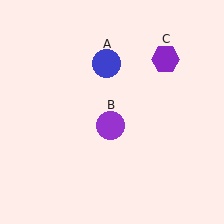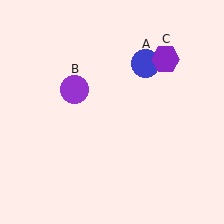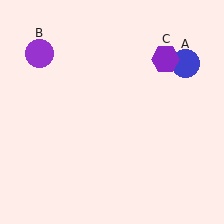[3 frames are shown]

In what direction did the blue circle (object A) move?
The blue circle (object A) moved right.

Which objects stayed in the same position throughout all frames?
Purple hexagon (object C) remained stationary.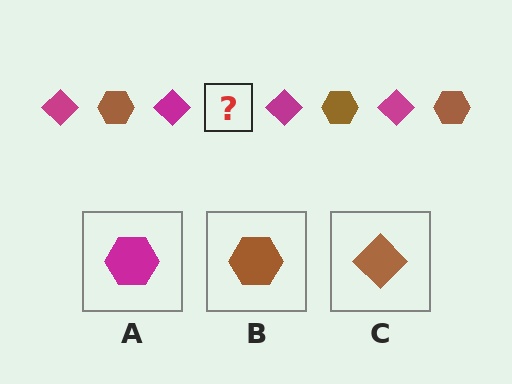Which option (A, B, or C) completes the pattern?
B.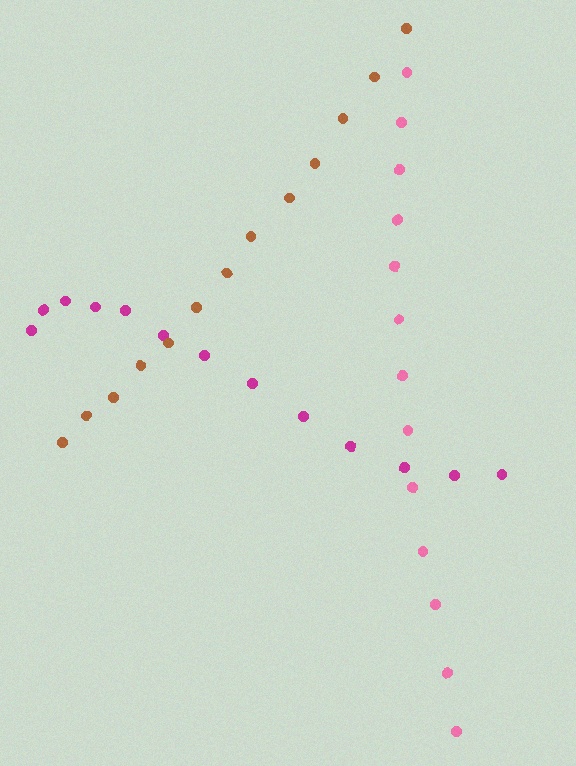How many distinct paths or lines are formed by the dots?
There are 3 distinct paths.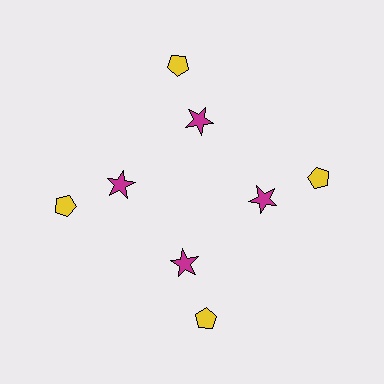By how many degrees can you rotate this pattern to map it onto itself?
The pattern maps onto itself every 90 degrees of rotation.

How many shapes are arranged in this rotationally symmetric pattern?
There are 8 shapes, arranged in 4 groups of 2.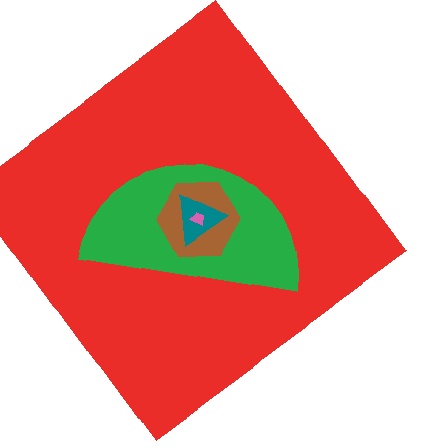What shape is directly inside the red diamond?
The green semicircle.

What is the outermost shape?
The red diamond.